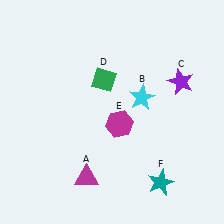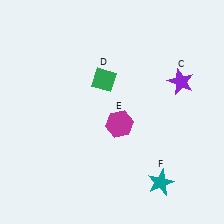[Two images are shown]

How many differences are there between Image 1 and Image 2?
There are 2 differences between the two images.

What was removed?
The cyan star (B), the magenta triangle (A) were removed in Image 2.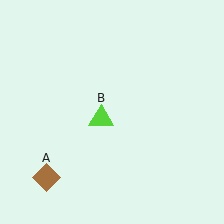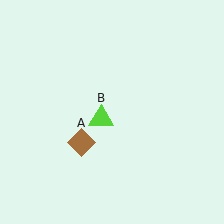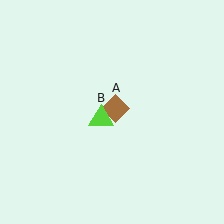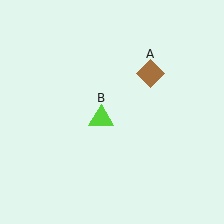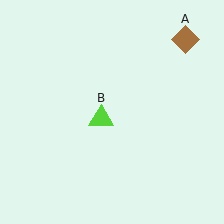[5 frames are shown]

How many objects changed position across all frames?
1 object changed position: brown diamond (object A).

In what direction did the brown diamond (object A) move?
The brown diamond (object A) moved up and to the right.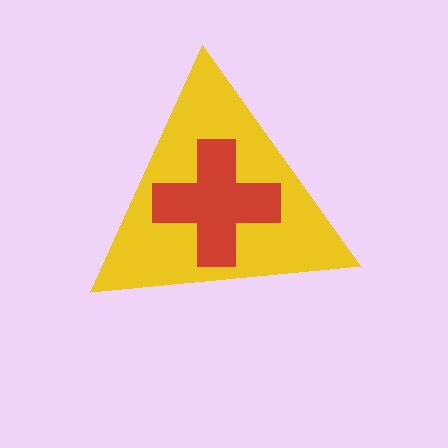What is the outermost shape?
The yellow triangle.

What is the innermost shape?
The red cross.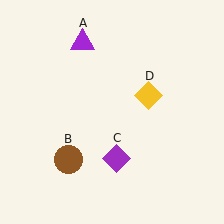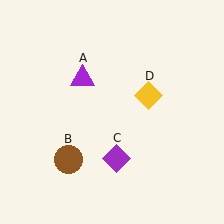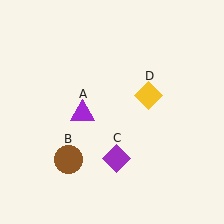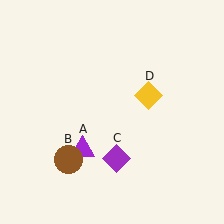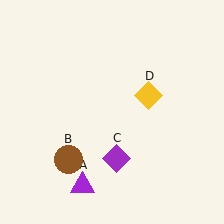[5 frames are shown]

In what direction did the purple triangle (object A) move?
The purple triangle (object A) moved down.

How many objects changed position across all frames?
1 object changed position: purple triangle (object A).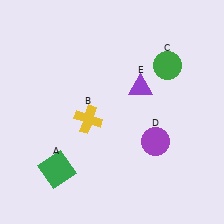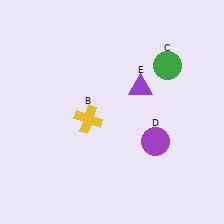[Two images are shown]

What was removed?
The green square (A) was removed in Image 2.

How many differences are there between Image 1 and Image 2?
There is 1 difference between the two images.